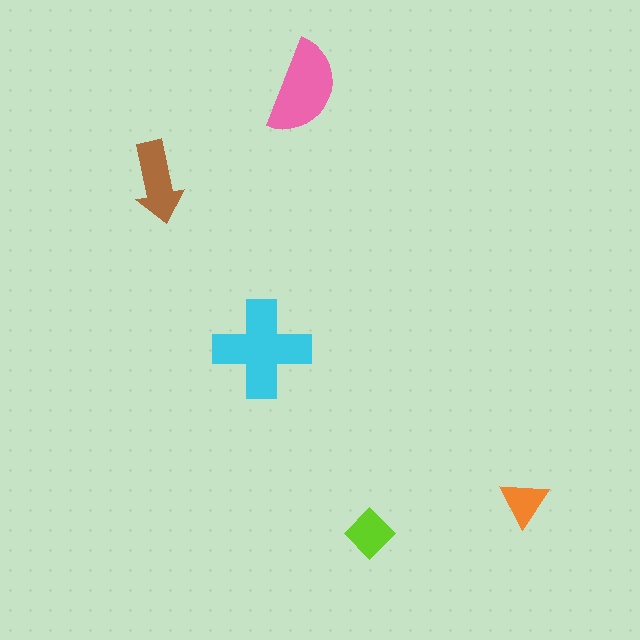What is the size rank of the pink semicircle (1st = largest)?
2nd.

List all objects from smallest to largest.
The orange triangle, the lime diamond, the brown arrow, the pink semicircle, the cyan cross.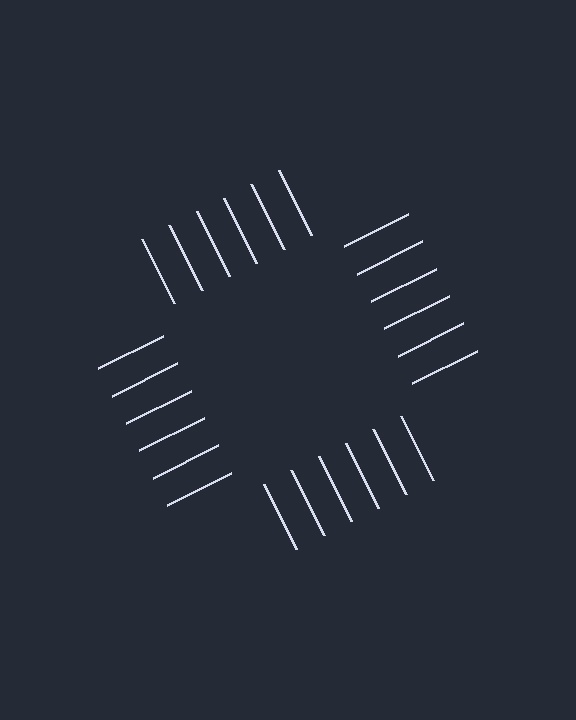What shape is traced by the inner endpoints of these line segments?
An illusory square — the line segments terminate on its edges but no continuous stroke is drawn.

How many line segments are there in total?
24 — 6 along each of the 4 edges.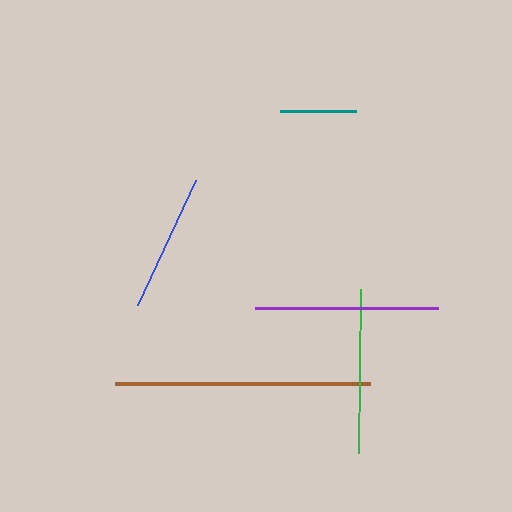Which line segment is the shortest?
The teal line is the shortest at approximately 76 pixels.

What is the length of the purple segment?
The purple segment is approximately 183 pixels long.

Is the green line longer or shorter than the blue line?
The green line is longer than the blue line.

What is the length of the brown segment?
The brown segment is approximately 255 pixels long.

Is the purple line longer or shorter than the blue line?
The purple line is longer than the blue line.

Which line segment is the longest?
The brown line is the longest at approximately 255 pixels.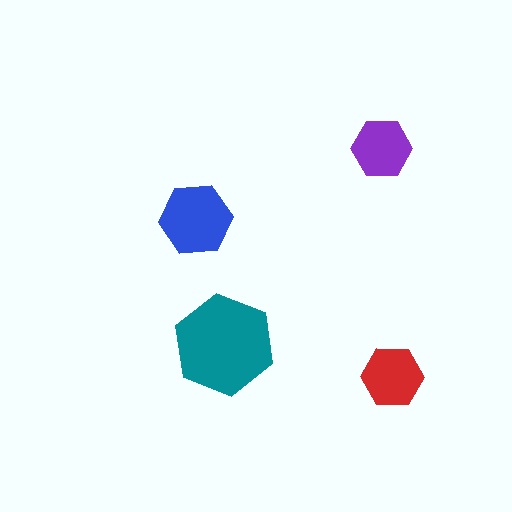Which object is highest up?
The purple hexagon is topmost.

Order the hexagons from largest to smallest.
the teal one, the blue one, the red one, the purple one.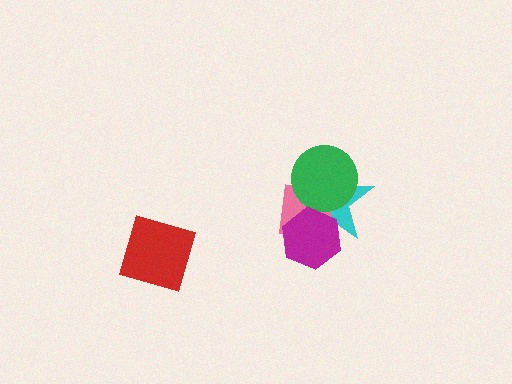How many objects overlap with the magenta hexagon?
2 objects overlap with the magenta hexagon.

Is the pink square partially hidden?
Yes, it is partially covered by another shape.